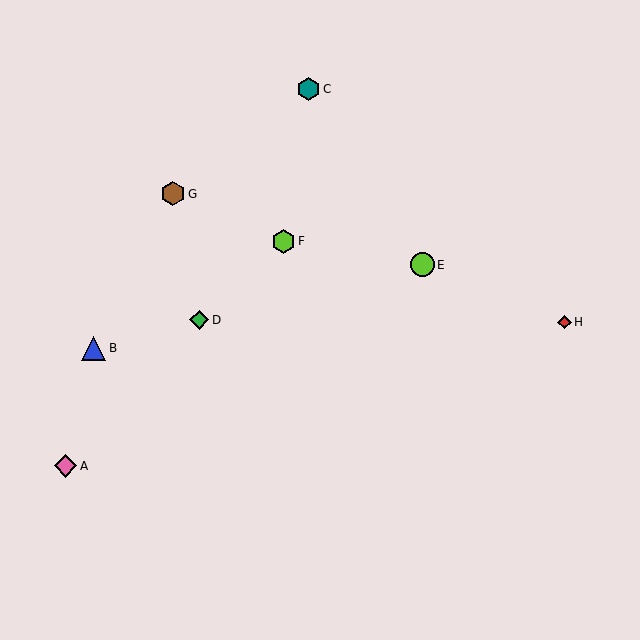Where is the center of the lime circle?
The center of the lime circle is at (422, 265).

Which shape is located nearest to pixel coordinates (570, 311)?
The red diamond (labeled H) at (565, 322) is nearest to that location.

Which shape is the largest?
The blue triangle (labeled B) is the largest.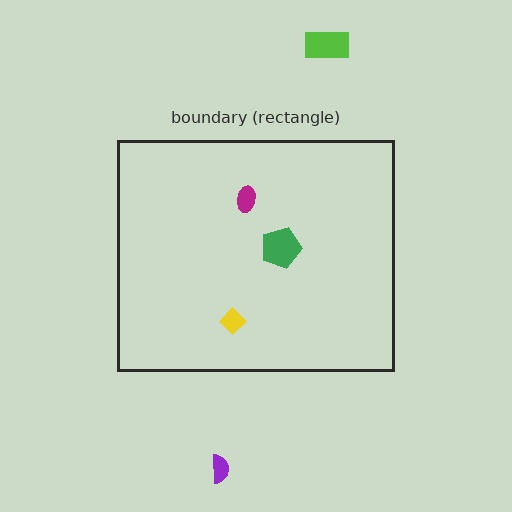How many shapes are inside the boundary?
3 inside, 2 outside.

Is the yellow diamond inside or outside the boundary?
Inside.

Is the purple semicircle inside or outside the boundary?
Outside.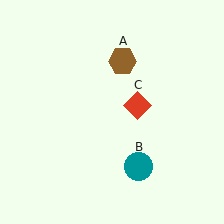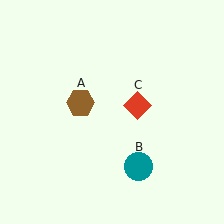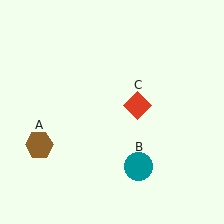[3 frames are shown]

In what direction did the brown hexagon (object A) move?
The brown hexagon (object A) moved down and to the left.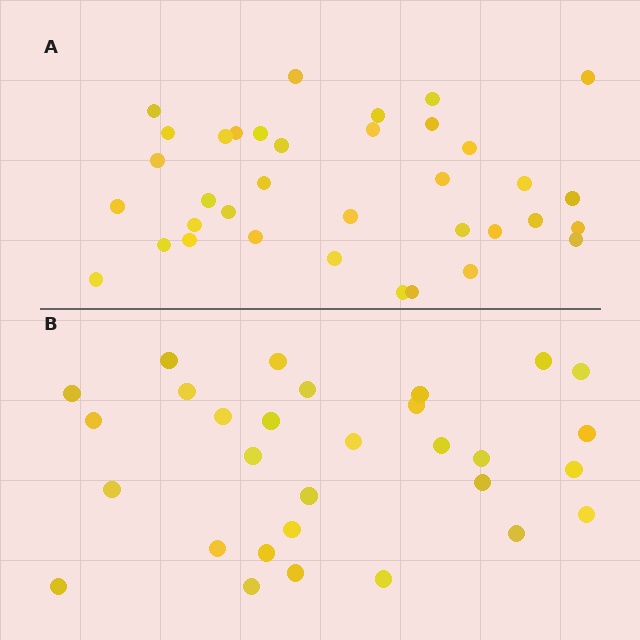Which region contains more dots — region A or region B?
Region A (the top region) has more dots.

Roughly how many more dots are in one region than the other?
Region A has about 6 more dots than region B.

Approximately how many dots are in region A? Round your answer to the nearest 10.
About 40 dots. (The exact count is 36, which rounds to 40.)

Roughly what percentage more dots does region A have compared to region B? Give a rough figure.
About 20% more.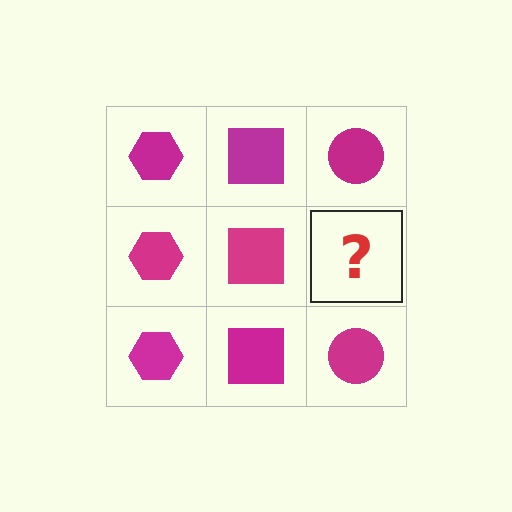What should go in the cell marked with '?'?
The missing cell should contain a magenta circle.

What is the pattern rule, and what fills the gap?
The rule is that each column has a consistent shape. The gap should be filled with a magenta circle.